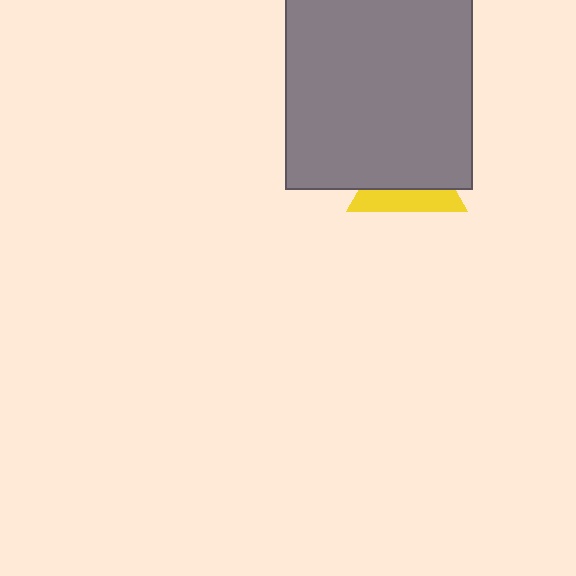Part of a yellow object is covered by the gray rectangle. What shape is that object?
It is a triangle.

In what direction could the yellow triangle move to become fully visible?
The yellow triangle could move down. That would shift it out from behind the gray rectangle entirely.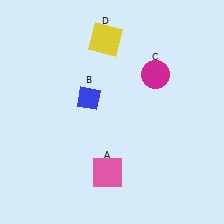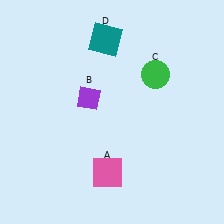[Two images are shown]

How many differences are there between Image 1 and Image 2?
There are 3 differences between the two images.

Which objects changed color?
B changed from blue to purple. C changed from magenta to green. D changed from yellow to teal.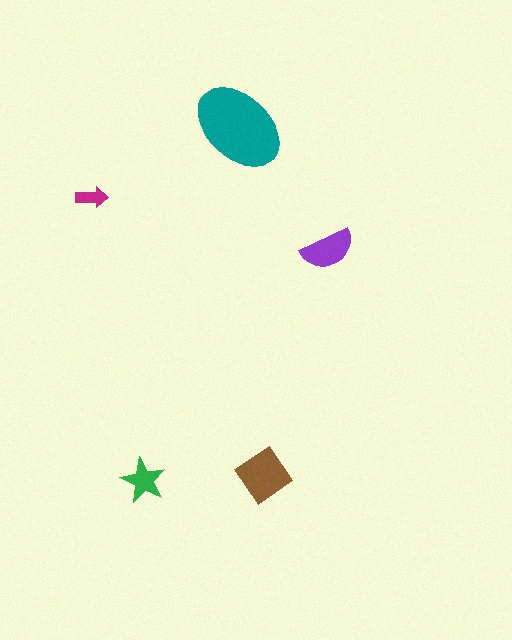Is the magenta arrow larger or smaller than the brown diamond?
Smaller.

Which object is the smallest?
The magenta arrow.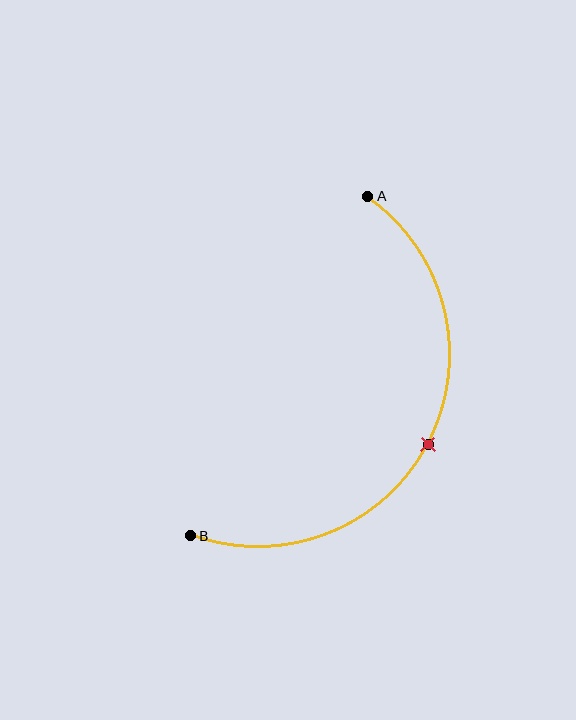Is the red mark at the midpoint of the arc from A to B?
Yes. The red mark lies on the arc at equal arc-length from both A and B — it is the arc midpoint.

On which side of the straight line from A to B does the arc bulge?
The arc bulges to the right of the straight line connecting A and B.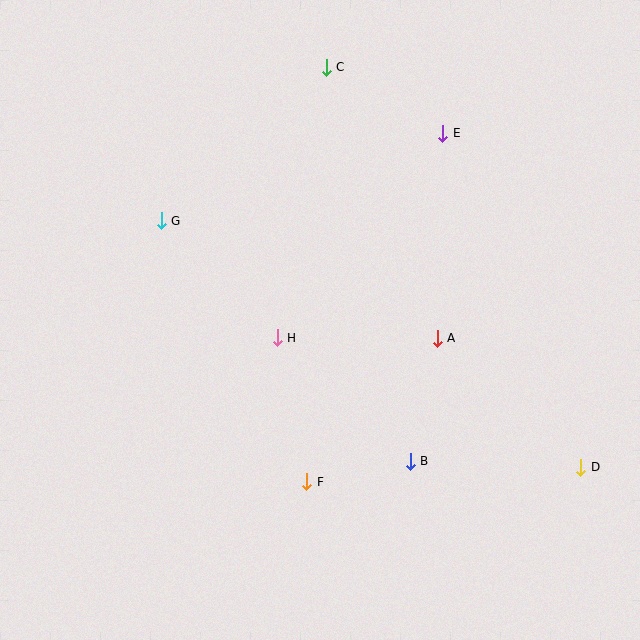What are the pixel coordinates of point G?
Point G is at (161, 221).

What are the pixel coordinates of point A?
Point A is at (437, 338).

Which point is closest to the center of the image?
Point H at (277, 338) is closest to the center.